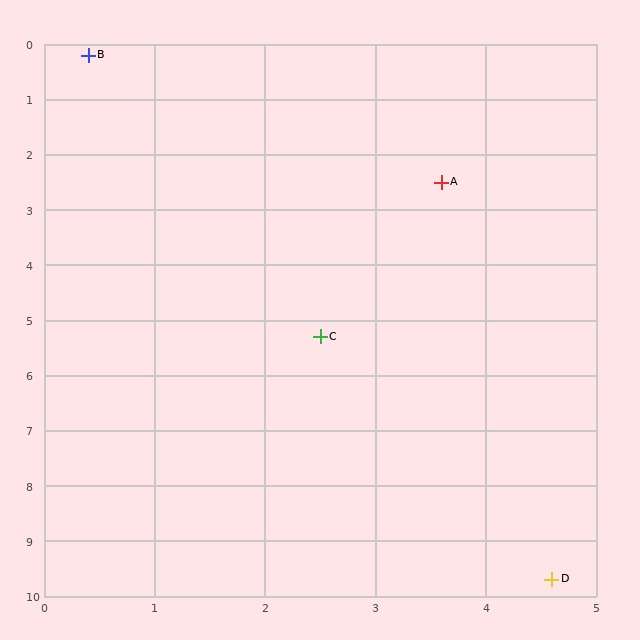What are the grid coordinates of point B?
Point B is at approximately (0.4, 0.2).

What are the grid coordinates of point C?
Point C is at approximately (2.5, 5.3).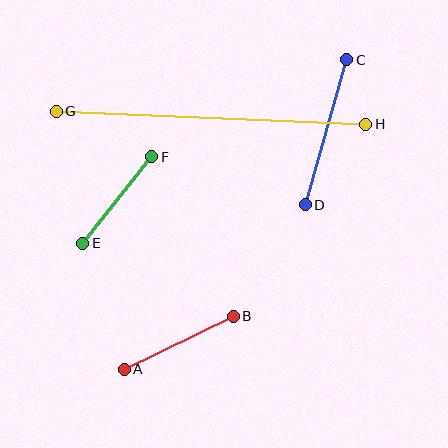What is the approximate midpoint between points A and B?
The midpoint is at approximately (179, 343) pixels.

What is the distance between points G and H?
The distance is approximately 310 pixels.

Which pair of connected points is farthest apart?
Points G and H are farthest apart.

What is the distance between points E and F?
The distance is approximately 111 pixels.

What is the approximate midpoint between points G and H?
The midpoint is at approximately (211, 118) pixels.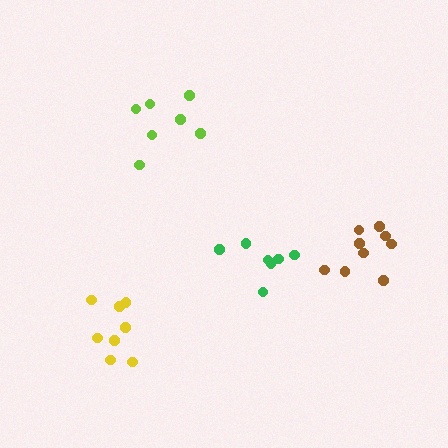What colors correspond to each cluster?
The clusters are colored: yellow, brown, green, lime.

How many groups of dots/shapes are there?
There are 4 groups.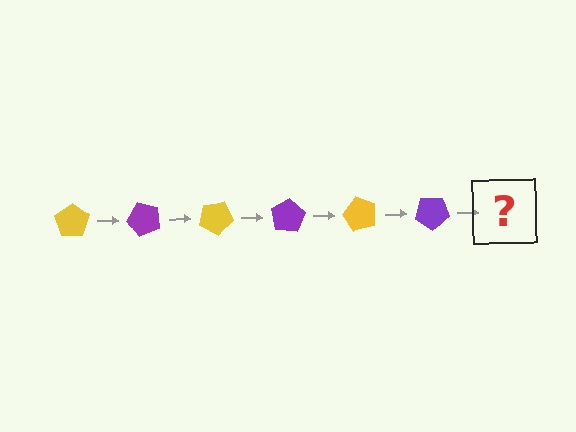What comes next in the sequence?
The next element should be a yellow pentagon, rotated 300 degrees from the start.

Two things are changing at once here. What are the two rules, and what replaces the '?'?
The two rules are that it rotates 50 degrees each step and the color cycles through yellow and purple. The '?' should be a yellow pentagon, rotated 300 degrees from the start.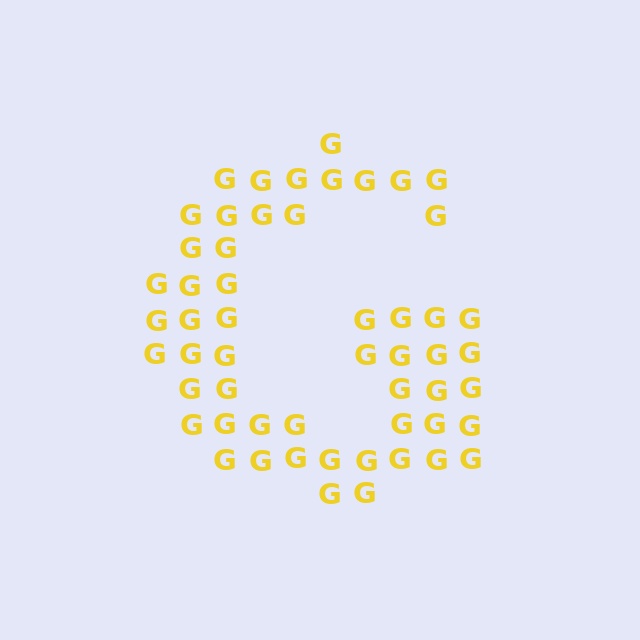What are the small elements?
The small elements are letter G's.